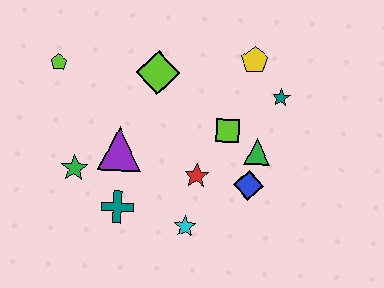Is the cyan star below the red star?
Yes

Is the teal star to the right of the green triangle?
Yes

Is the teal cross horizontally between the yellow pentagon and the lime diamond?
No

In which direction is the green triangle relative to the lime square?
The green triangle is to the right of the lime square.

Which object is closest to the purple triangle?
The green star is closest to the purple triangle.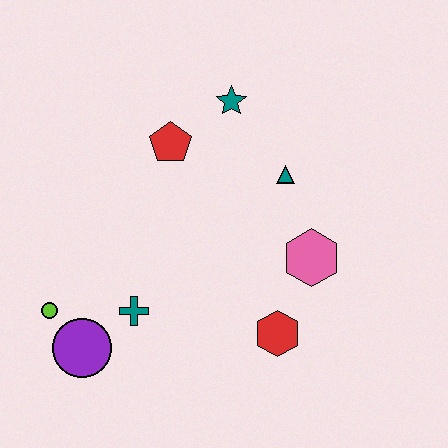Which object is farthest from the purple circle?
The teal star is farthest from the purple circle.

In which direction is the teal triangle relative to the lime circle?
The teal triangle is to the right of the lime circle.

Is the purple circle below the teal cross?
Yes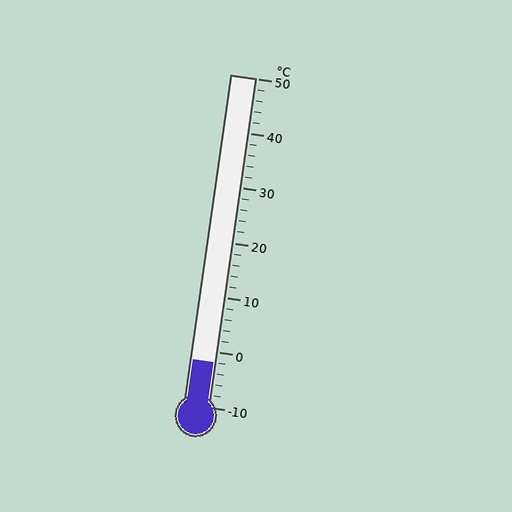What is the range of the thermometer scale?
The thermometer scale ranges from -10°C to 50°C.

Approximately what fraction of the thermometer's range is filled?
The thermometer is filled to approximately 15% of its range.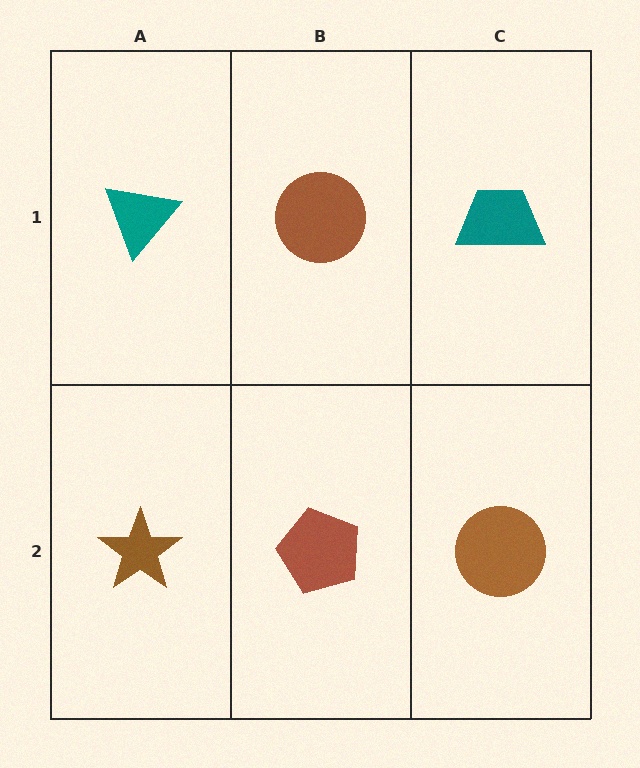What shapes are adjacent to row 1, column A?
A brown star (row 2, column A), a brown circle (row 1, column B).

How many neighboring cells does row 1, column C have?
2.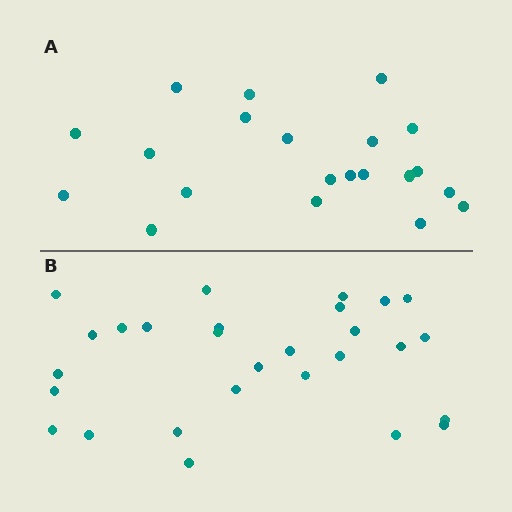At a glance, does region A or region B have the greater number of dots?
Region B (the bottom region) has more dots.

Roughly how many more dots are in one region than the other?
Region B has roughly 8 or so more dots than region A.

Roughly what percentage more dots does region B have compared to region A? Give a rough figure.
About 35% more.